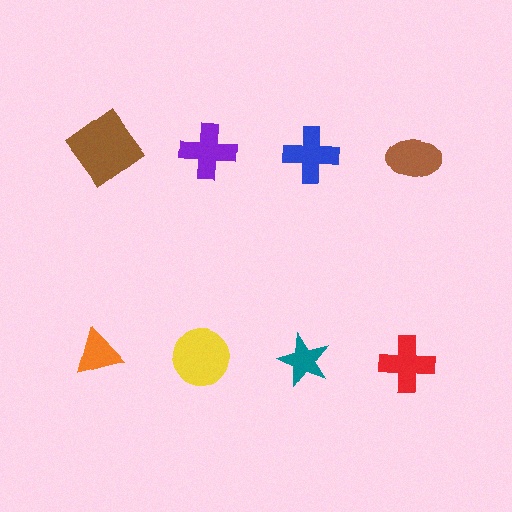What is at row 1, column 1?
A brown diamond.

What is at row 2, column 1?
An orange triangle.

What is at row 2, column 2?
A yellow circle.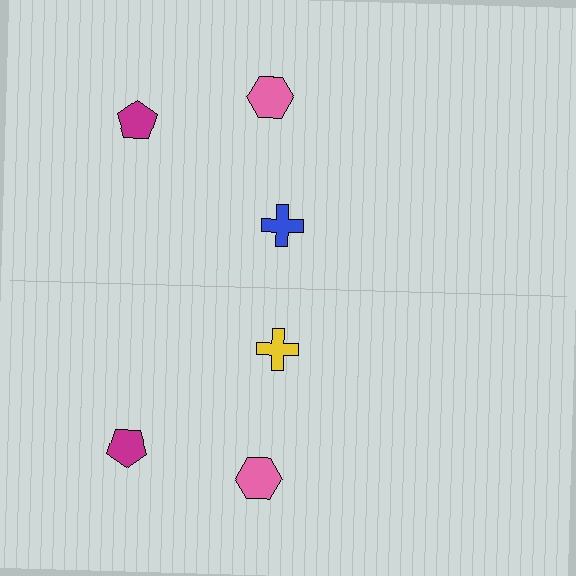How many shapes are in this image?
There are 6 shapes in this image.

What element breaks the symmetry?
The yellow cross on the bottom side breaks the symmetry — its mirror counterpart is blue.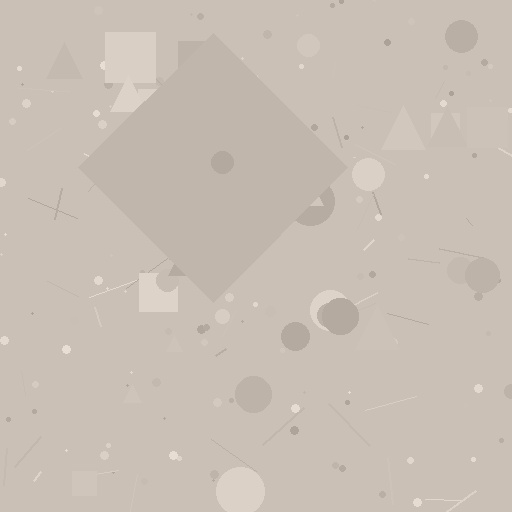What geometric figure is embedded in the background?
A diamond is embedded in the background.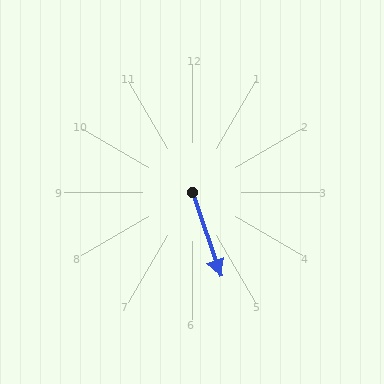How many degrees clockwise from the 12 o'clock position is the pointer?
Approximately 161 degrees.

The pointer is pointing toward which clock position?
Roughly 5 o'clock.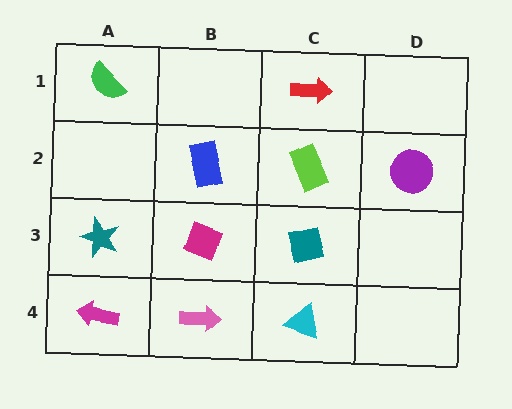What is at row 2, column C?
A lime rectangle.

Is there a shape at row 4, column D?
No, that cell is empty.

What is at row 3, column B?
A magenta diamond.